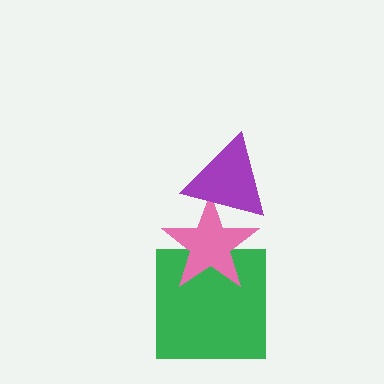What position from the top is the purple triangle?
The purple triangle is 1st from the top.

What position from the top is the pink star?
The pink star is 2nd from the top.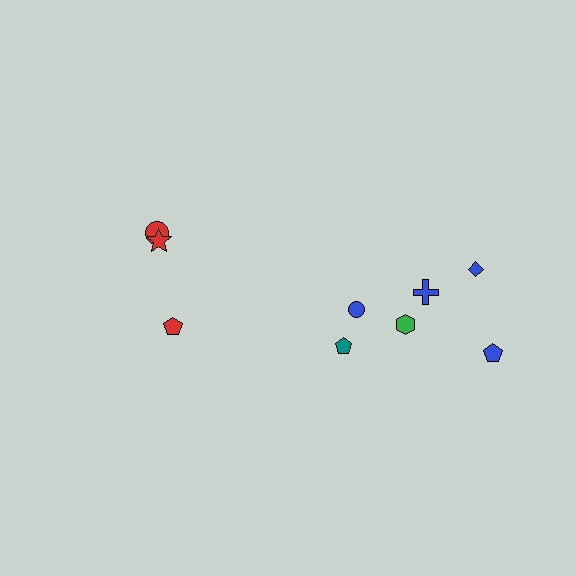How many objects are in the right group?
There are 6 objects.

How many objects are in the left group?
There are 3 objects.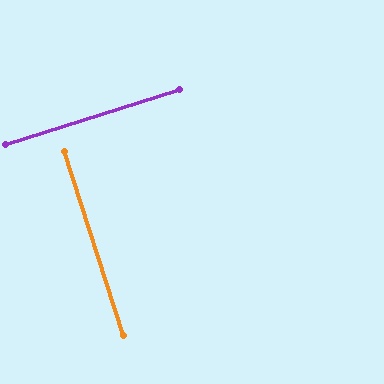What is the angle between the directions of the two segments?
Approximately 90 degrees.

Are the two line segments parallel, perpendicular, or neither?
Perpendicular — they meet at approximately 90°.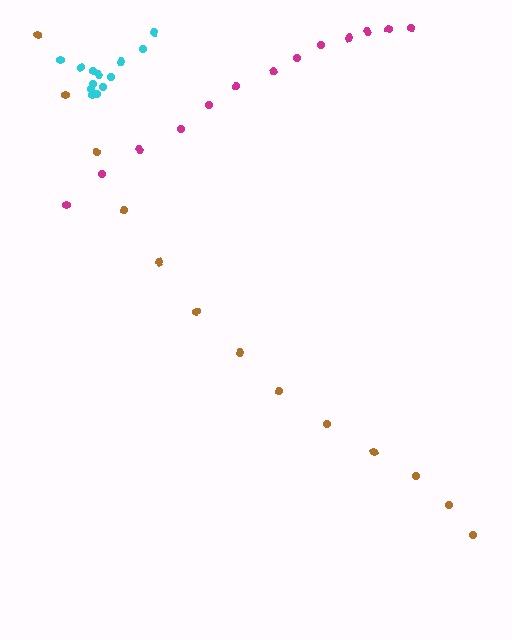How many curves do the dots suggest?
There are 3 distinct paths.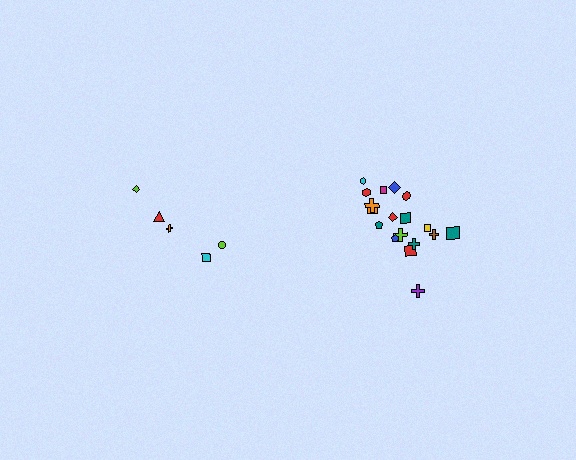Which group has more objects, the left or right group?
The right group.